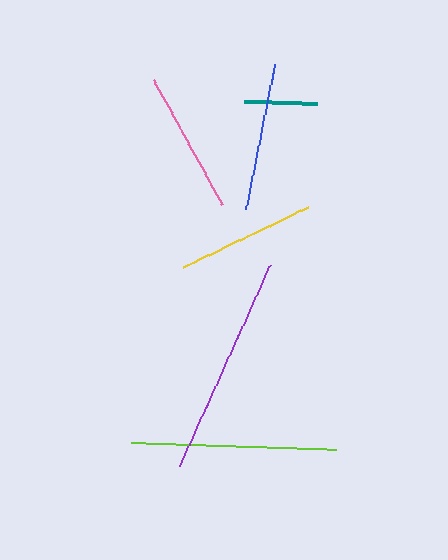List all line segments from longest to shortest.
From longest to shortest: purple, lime, blue, pink, yellow, teal.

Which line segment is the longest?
The purple line is the longest at approximately 221 pixels.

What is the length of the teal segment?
The teal segment is approximately 72 pixels long.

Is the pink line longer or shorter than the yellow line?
The pink line is longer than the yellow line.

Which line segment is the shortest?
The teal line is the shortest at approximately 72 pixels.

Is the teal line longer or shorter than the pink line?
The pink line is longer than the teal line.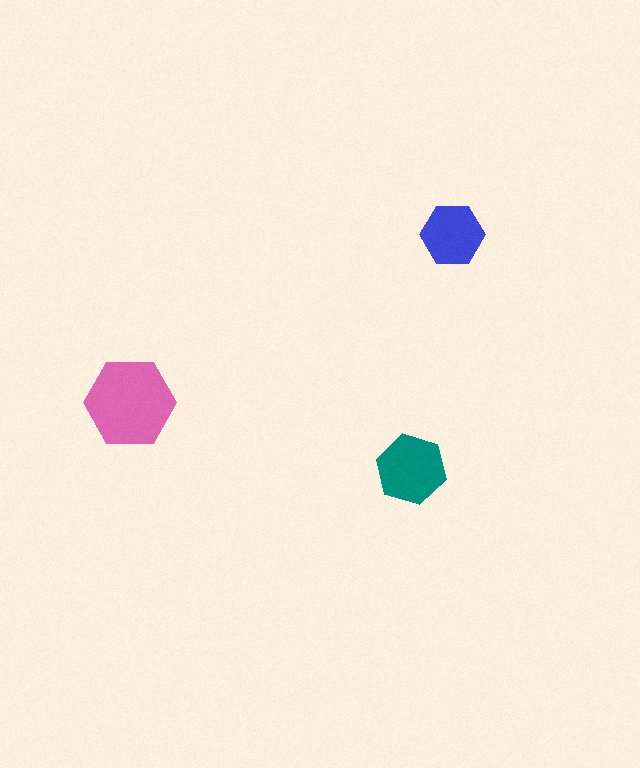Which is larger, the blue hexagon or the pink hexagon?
The pink one.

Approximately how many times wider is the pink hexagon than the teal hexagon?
About 1.5 times wider.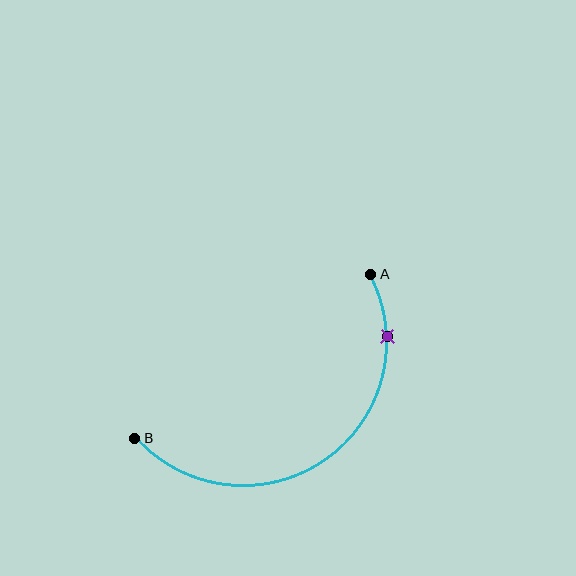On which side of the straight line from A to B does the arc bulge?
The arc bulges below and to the right of the straight line connecting A and B.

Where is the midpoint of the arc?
The arc midpoint is the point on the curve farthest from the straight line joining A and B. It sits below and to the right of that line.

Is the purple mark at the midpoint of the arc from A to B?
No. The purple mark lies on the arc but is closer to endpoint A. The arc midpoint would be at the point on the curve equidistant along the arc from both A and B.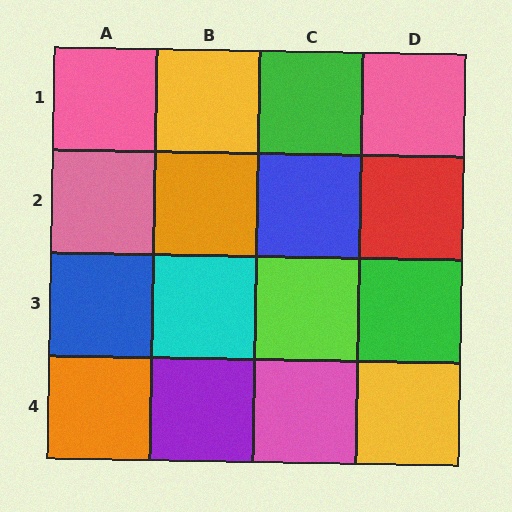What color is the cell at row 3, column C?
Lime.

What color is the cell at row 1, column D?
Pink.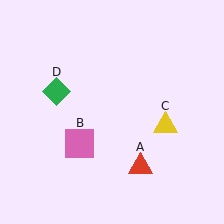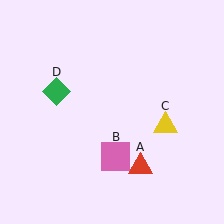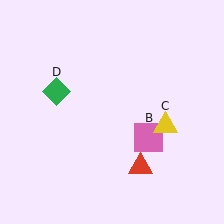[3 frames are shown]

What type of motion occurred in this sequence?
The pink square (object B) rotated counterclockwise around the center of the scene.